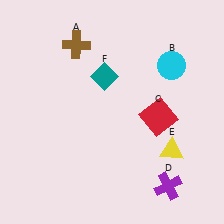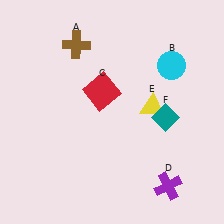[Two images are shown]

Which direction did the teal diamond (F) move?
The teal diamond (F) moved right.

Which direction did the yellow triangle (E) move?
The yellow triangle (E) moved up.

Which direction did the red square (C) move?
The red square (C) moved left.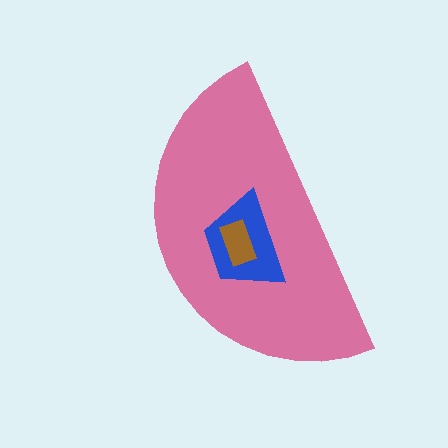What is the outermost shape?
The pink semicircle.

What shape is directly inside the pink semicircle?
The blue trapezoid.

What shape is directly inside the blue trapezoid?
The brown rectangle.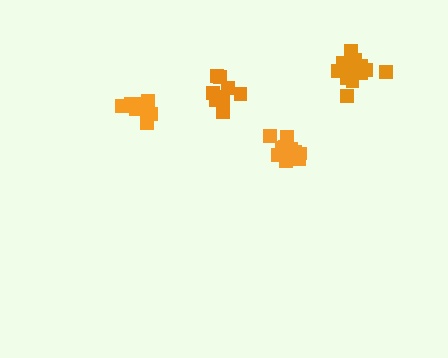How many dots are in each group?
Group 1: 12 dots, Group 2: 10 dots, Group 3: 12 dots, Group 4: 10 dots (44 total).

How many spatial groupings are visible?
There are 4 spatial groupings.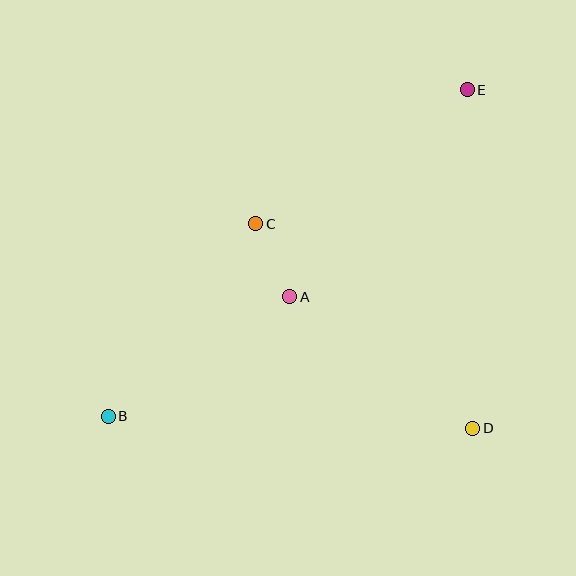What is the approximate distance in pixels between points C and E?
The distance between C and E is approximately 251 pixels.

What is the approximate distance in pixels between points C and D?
The distance between C and D is approximately 298 pixels.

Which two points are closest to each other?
Points A and C are closest to each other.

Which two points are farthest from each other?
Points B and E are farthest from each other.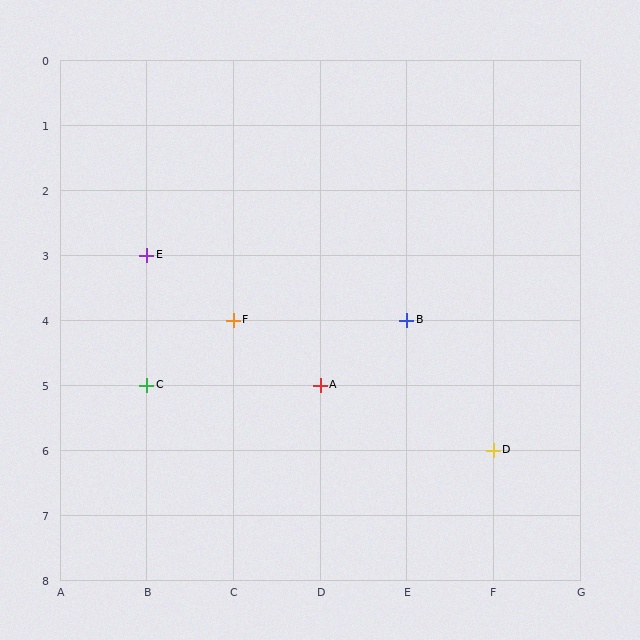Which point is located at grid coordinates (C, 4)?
Point F is at (C, 4).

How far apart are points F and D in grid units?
Points F and D are 3 columns and 2 rows apart (about 3.6 grid units diagonally).